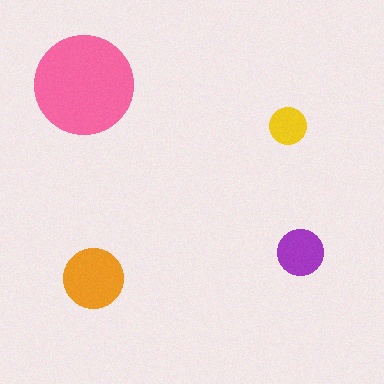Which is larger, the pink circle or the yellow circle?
The pink one.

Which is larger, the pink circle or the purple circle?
The pink one.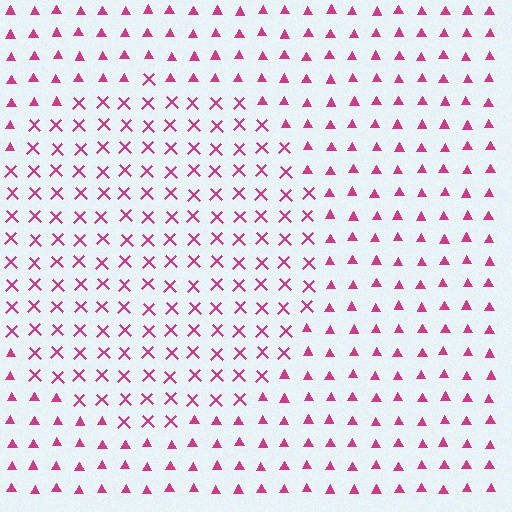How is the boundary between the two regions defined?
The boundary is defined by a change in element shape: X marks inside vs. triangles outside. All elements share the same color and spacing.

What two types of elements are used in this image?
The image uses X marks inside the circle region and triangles outside it.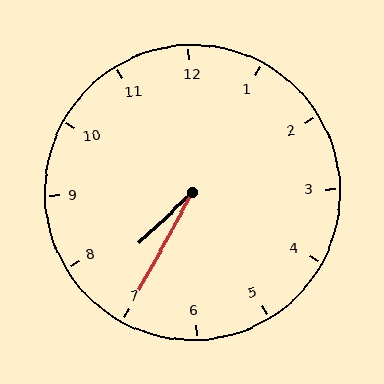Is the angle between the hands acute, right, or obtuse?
It is acute.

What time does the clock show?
7:35.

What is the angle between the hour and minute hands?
Approximately 18 degrees.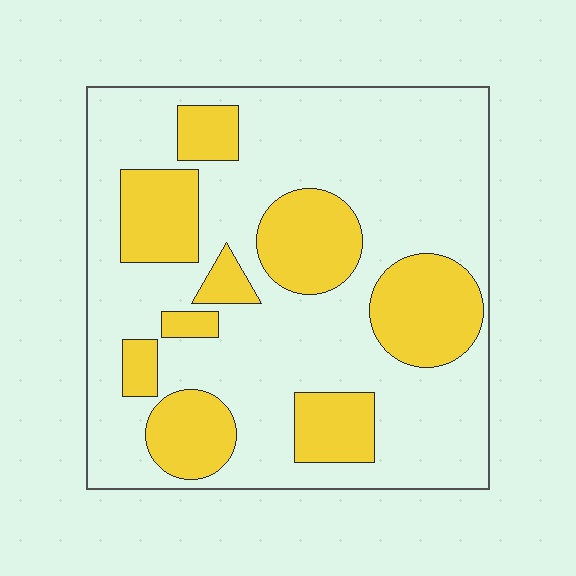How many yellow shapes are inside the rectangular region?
9.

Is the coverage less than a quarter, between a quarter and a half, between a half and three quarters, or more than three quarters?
Between a quarter and a half.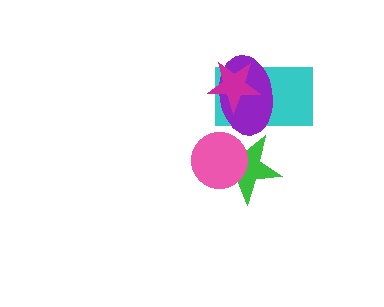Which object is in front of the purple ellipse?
The magenta star is in front of the purple ellipse.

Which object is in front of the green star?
The pink circle is in front of the green star.